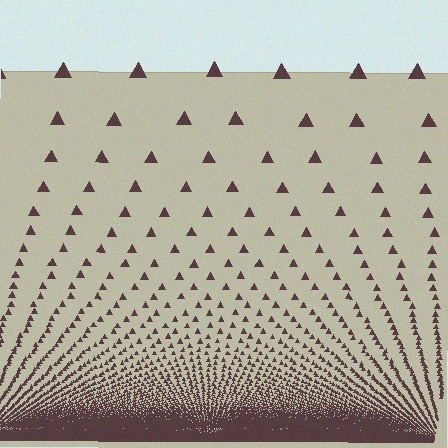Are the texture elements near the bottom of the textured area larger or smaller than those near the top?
Smaller. The gradient is inverted — elements near the bottom are smaller and denser.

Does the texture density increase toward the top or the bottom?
Density increases toward the bottom.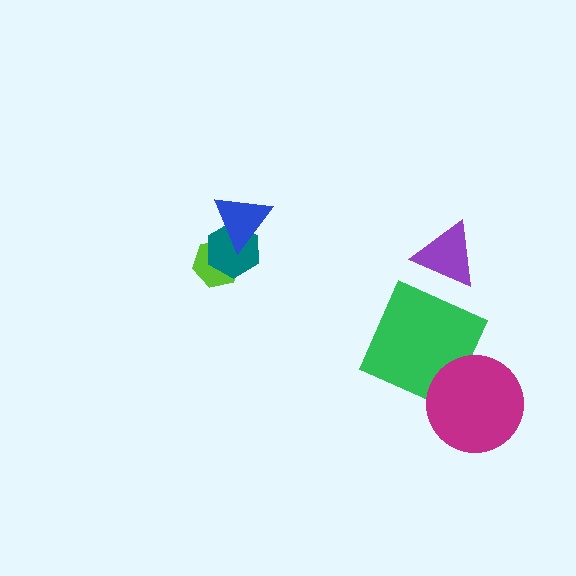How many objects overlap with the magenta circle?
1 object overlaps with the magenta circle.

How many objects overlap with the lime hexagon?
2 objects overlap with the lime hexagon.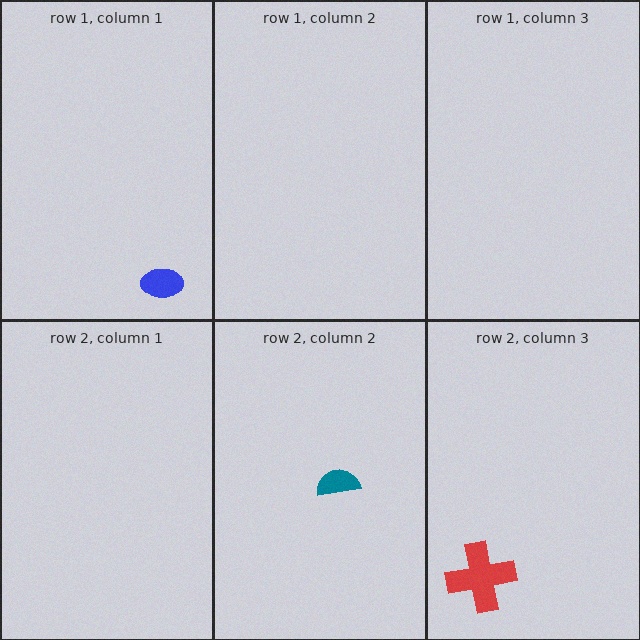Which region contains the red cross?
The row 2, column 3 region.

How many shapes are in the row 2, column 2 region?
1.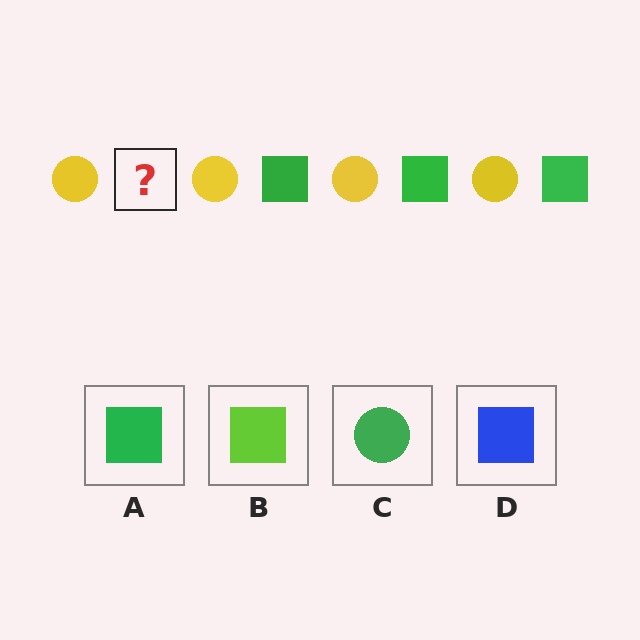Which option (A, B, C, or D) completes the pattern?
A.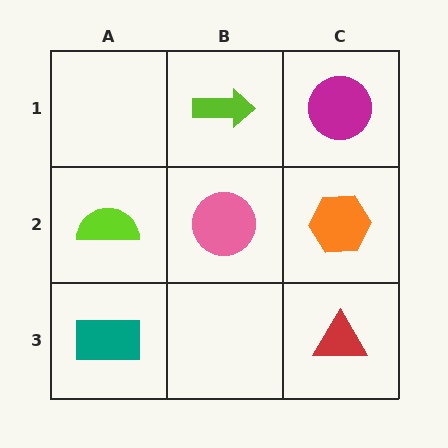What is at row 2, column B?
A pink circle.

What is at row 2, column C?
An orange hexagon.